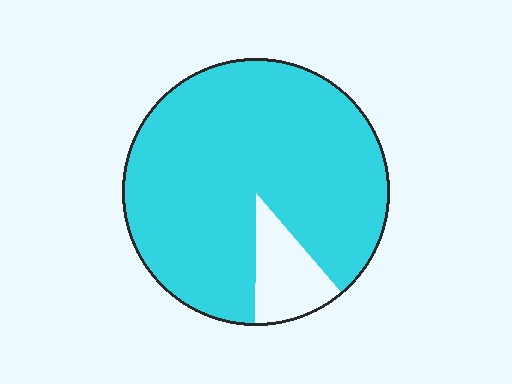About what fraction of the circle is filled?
About nine tenths (9/10).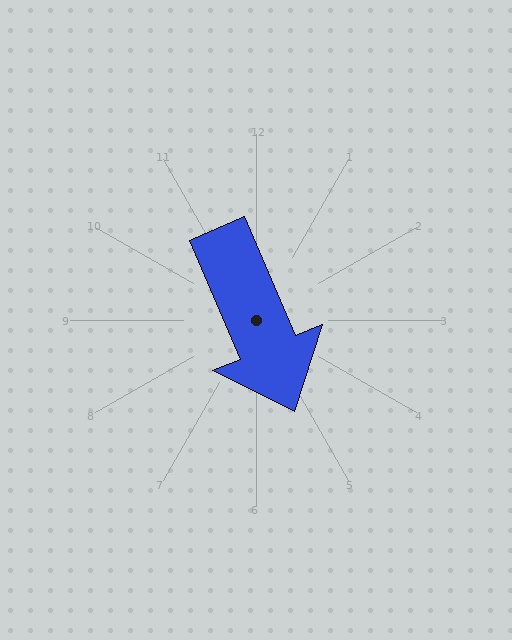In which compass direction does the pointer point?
Southeast.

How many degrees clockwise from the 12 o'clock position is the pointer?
Approximately 157 degrees.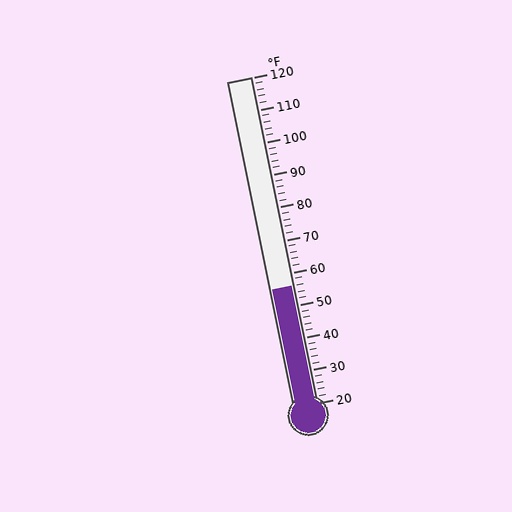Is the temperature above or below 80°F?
The temperature is below 80°F.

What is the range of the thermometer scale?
The thermometer scale ranges from 20°F to 120°F.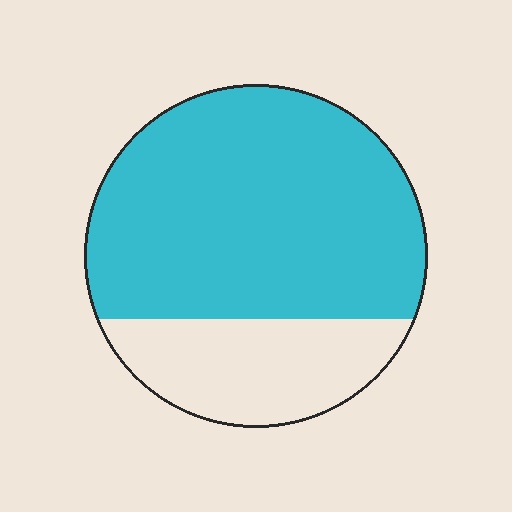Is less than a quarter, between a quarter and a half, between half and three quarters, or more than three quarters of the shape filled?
Between half and three quarters.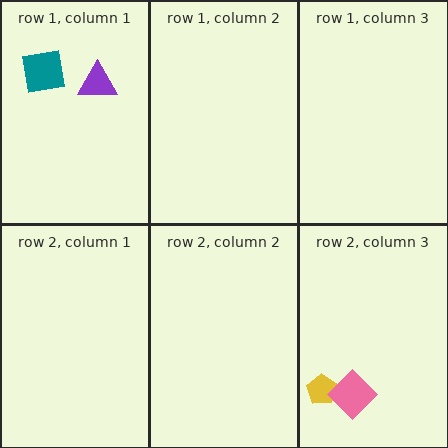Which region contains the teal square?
The row 1, column 1 region.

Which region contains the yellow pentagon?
The row 2, column 3 region.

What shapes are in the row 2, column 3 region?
The yellow pentagon, the pink diamond.